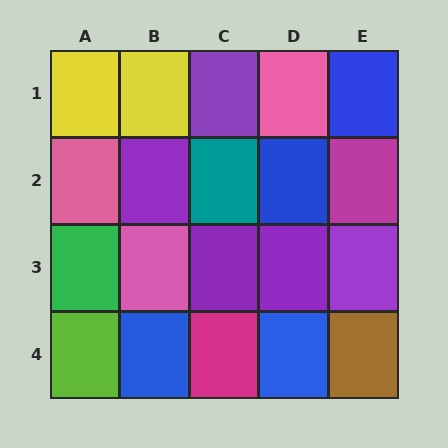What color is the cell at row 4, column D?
Blue.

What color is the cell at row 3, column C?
Purple.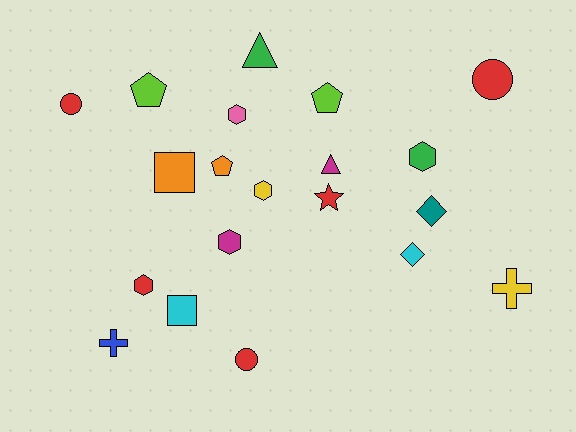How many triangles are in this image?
There are 2 triangles.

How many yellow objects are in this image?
There are 2 yellow objects.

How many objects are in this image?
There are 20 objects.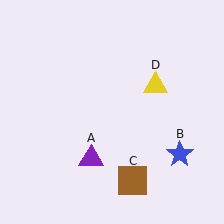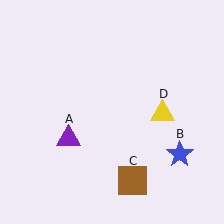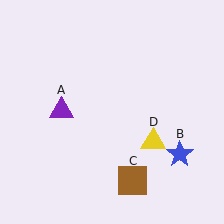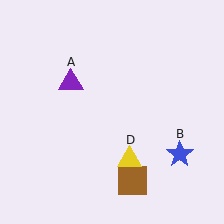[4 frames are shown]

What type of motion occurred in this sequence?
The purple triangle (object A), yellow triangle (object D) rotated clockwise around the center of the scene.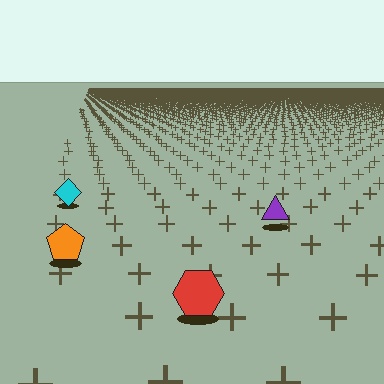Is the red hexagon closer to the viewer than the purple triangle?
Yes. The red hexagon is closer — you can tell from the texture gradient: the ground texture is coarser near it.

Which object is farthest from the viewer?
The cyan diamond is farthest from the viewer. It appears smaller and the ground texture around it is denser.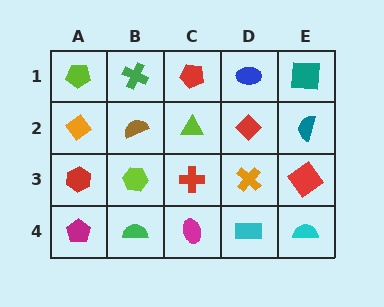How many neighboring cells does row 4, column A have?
2.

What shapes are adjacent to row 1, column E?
A teal semicircle (row 2, column E), a blue ellipse (row 1, column D).